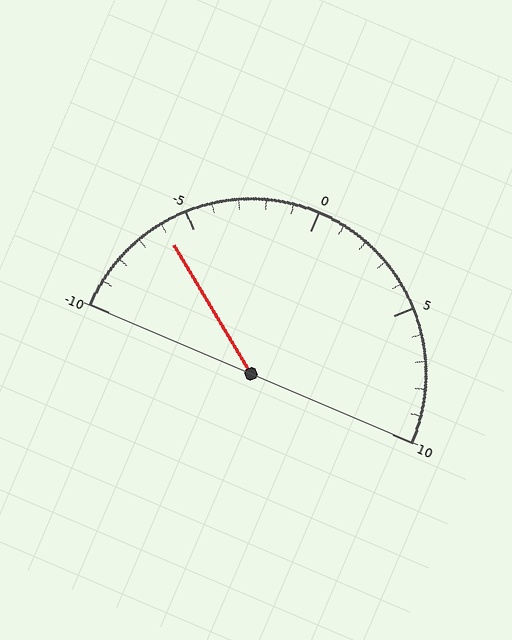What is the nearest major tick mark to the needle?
The nearest major tick mark is -5.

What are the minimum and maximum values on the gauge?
The gauge ranges from -10 to 10.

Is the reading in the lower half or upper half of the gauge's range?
The reading is in the lower half of the range (-10 to 10).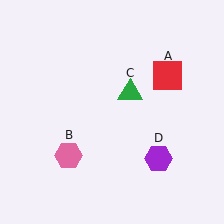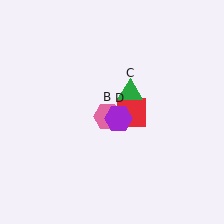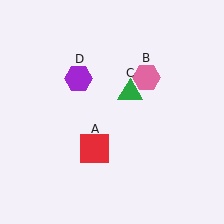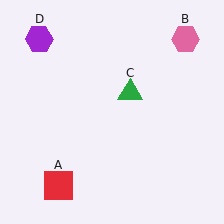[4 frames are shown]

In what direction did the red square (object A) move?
The red square (object A) moved down and to the left.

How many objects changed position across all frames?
3 objects changed position: red square (object A), pink hexagon (object B), purple hexagon (object D).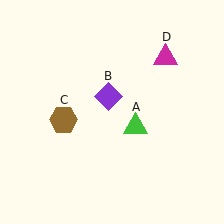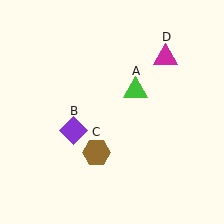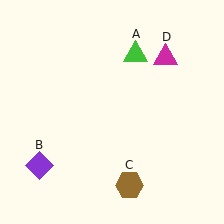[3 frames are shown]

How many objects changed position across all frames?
3 objects changed position: green triangle (object A), purple diamond (object B), brown hexagon (object C).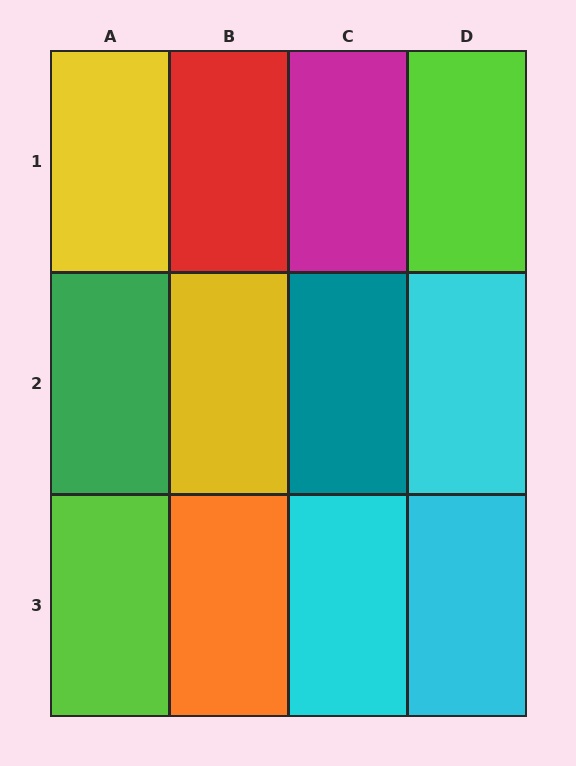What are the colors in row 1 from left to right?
Yellow, red, magenta, lime.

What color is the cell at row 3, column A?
Lime.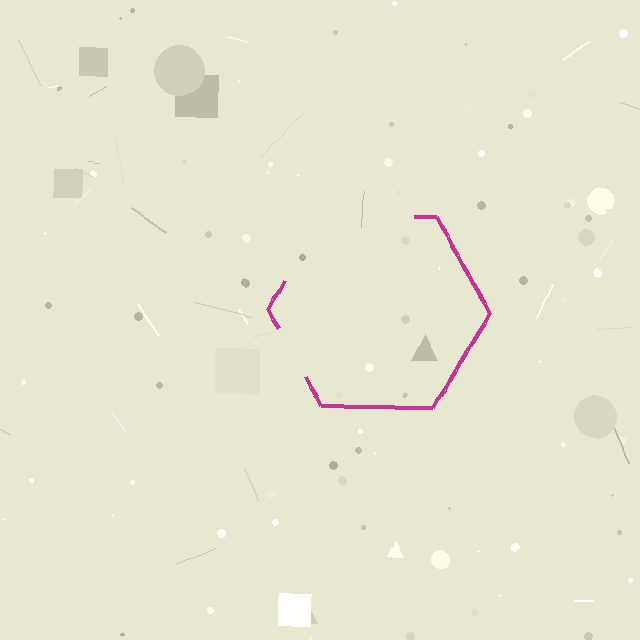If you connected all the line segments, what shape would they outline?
They would outline a hexagon.